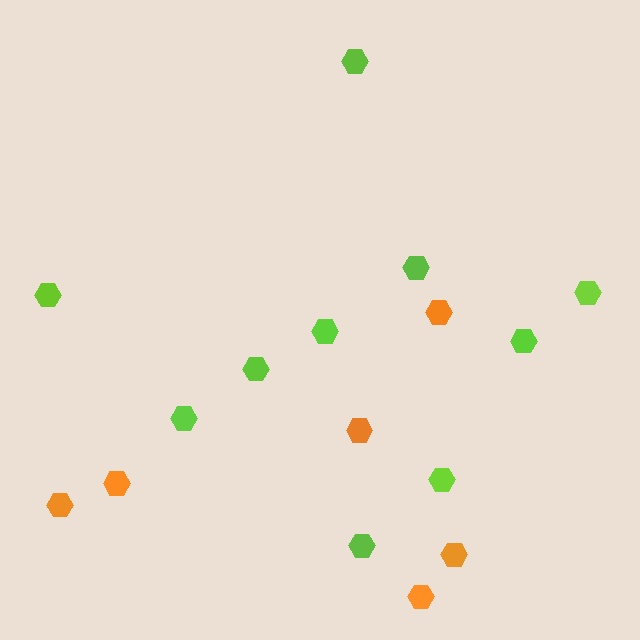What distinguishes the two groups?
There are 2 groups: one group of lime hexagons (10) and one group of orange hexagons (6).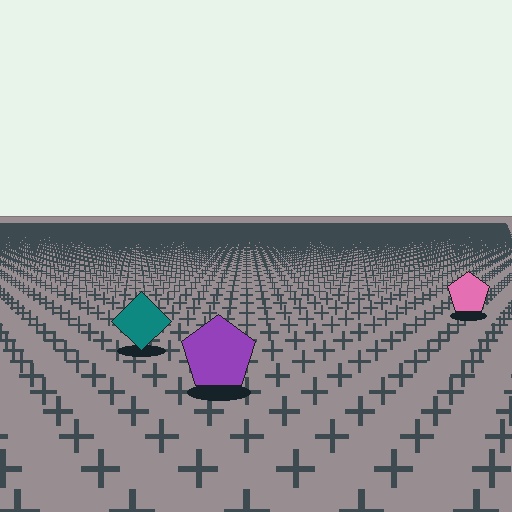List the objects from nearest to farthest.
From nearest to farthest: the purple pentagon, the teal diamond, the pink pentagon.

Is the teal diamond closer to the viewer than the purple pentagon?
No. The purple pentagon is closer — you can tell from the texture gradient: the ground texture is coarser near it.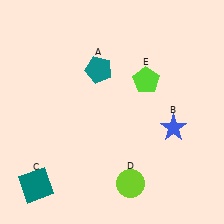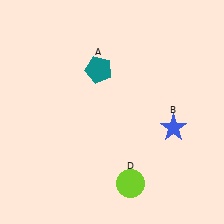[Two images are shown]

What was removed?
The lime pentagon (E), the teal square (C) were removed in Image 2.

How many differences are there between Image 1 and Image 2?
There are 2 differences between the two images.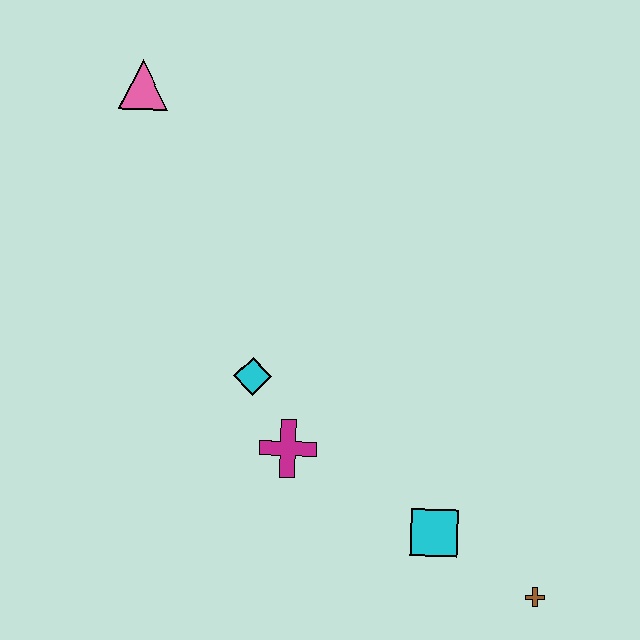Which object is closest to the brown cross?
The cyan square is closest to the brown cross.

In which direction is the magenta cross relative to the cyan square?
The magenta cross is to the left of the cyan square.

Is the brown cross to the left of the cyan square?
No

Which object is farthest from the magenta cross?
The pink triangle is farthest from the magenta cross.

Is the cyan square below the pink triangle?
Yes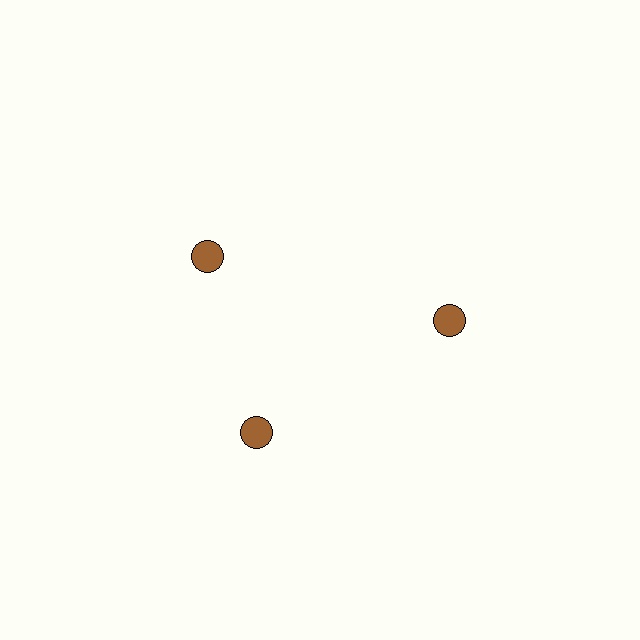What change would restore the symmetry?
The symmetry would be restored by rotating it back into even spacing with its neighbors so that all 3 circles sit at equal angles and equal distance from the center.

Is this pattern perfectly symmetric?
No. The 3 brown circles are arranged in a ring, but one element near the 11 o'clock position is rotated out of alignment along the ring, breaking the 3-fold rotational symmetry.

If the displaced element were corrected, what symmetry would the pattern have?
It would have 3-fold rotational symmetry — the pattern would map onto itself every 120 degrees.